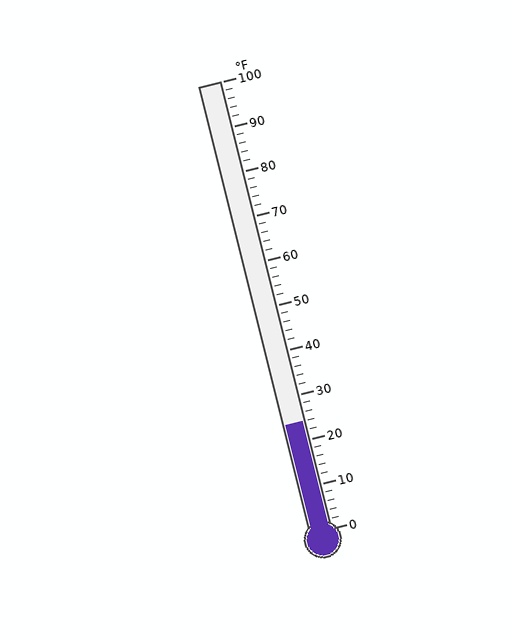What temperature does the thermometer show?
The thermometer shows approximately 24°F.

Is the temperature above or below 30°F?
The temperature is below 30°F.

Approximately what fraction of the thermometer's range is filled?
The thermometer is filled to approximately 25% of its range.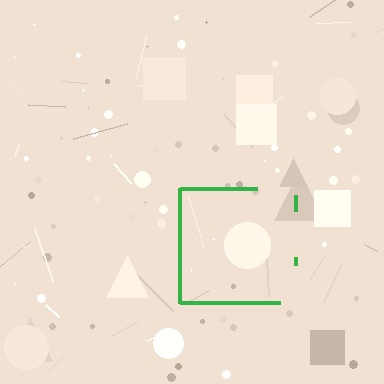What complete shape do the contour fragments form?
The contour fragments form a square.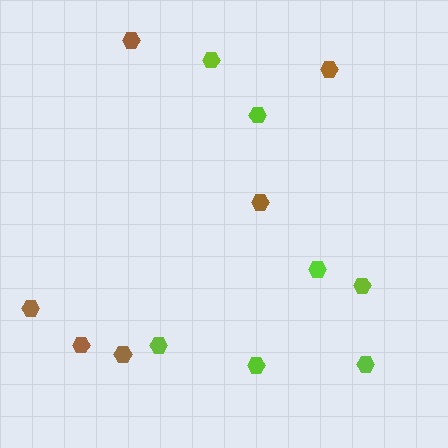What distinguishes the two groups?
There are 2 groups: one group of lime hexagons (7) and one group of brown hexagons (6).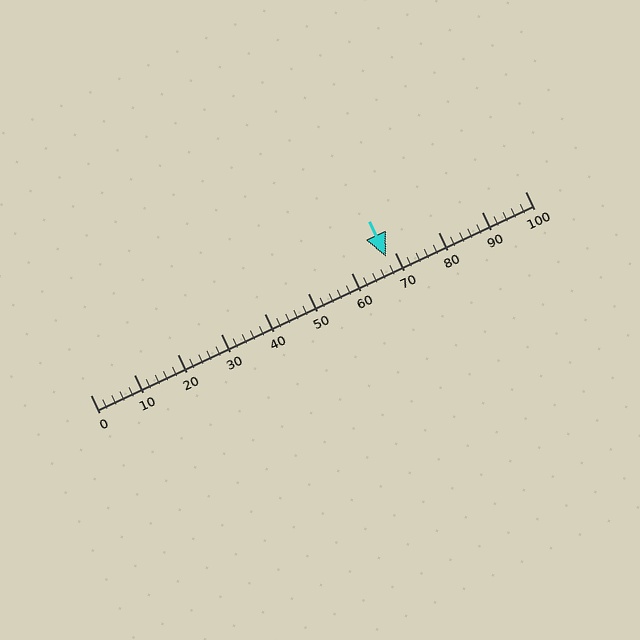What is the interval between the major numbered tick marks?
The major tick marks are spaced 10 units apart.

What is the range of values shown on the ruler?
The ruler shows values from 0 to 100.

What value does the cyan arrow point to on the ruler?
The cyan arrow points to approximately 68.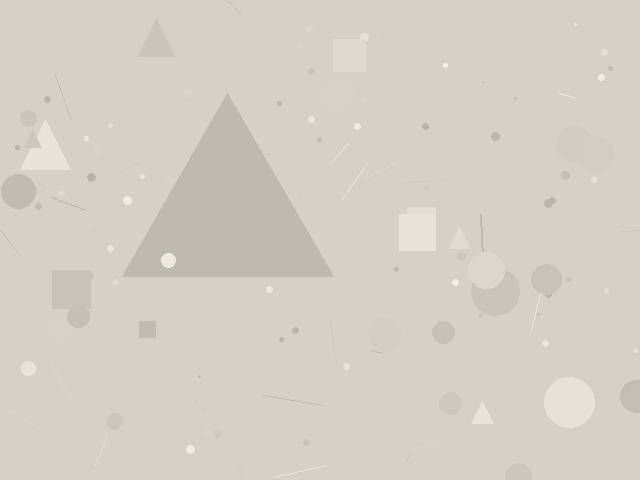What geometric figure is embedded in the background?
A triangle is embedded in the background.